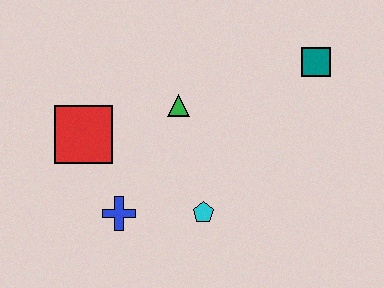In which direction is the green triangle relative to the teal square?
The green triangle is to the left of the teal square.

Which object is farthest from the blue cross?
The teal square is farthest from the blue cross.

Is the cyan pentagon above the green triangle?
No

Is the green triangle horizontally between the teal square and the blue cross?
Yes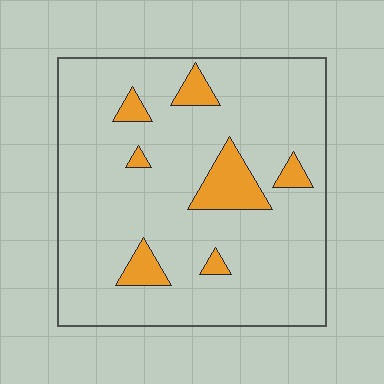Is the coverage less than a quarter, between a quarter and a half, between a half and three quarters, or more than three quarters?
Less than a quarter.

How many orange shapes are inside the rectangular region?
7.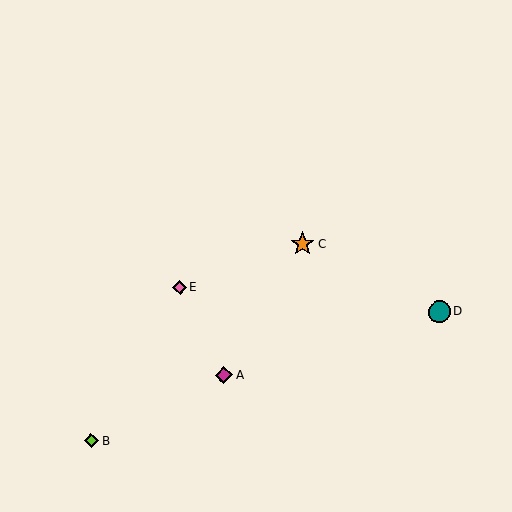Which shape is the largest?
The orange star (labeled C) is the largest.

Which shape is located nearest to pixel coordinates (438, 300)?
The teal circle (labeled D) at (439, 312) is nearest to that location.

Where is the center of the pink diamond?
The center of the pink diamond is at (180, 288).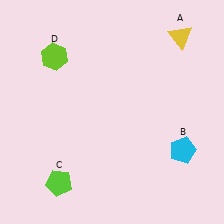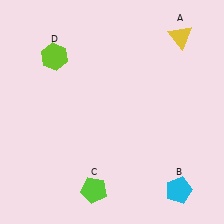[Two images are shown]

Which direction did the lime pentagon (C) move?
The lime pentagon (C) moved right.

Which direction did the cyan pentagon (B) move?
The cyan pentagon (B) moved down.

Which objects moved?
The objects that moved are: the cyan pentagon (B), the lime pentagon (C).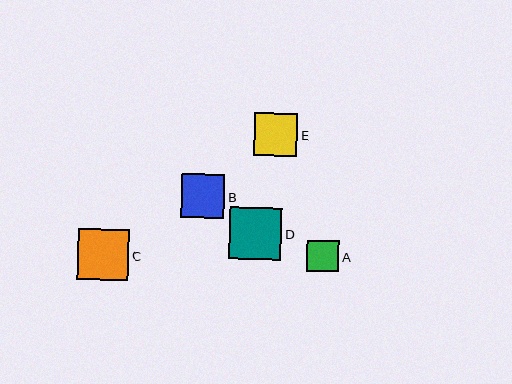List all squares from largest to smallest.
From largest to smallest: D, C, B, E, A.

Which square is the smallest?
Square A is the smallest with a size of approximately 32 pixels.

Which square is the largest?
Square D is the largest with a size of approximately 52 pixels.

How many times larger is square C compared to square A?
Square C is approximately 1.6 times the size of square A.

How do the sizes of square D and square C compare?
Square D and square C are approximately the same size.